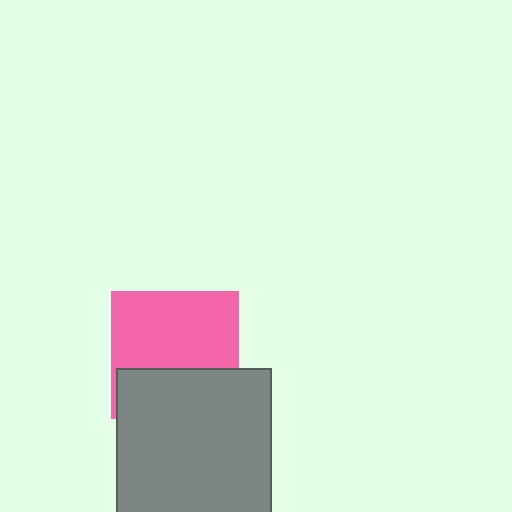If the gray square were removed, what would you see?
You would see the complete pink square.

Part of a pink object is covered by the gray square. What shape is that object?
It is a square.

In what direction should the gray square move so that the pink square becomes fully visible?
The gray square should move down. That is the shortest direction to clear the overlap and leave the pink square fully visible.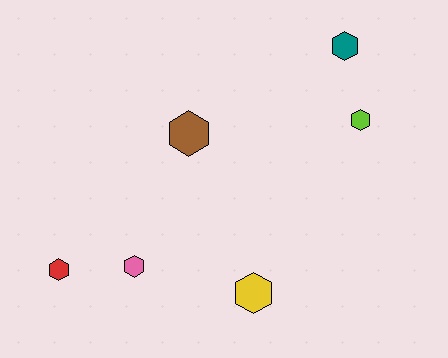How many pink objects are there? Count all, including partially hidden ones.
There is 1 pink object.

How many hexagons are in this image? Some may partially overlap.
There are 6 hexagons.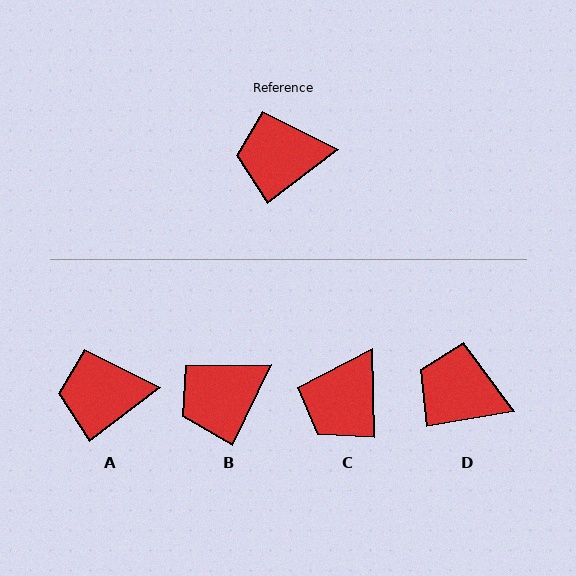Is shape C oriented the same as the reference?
No, it is off by about 54 degrees.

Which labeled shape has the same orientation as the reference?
A.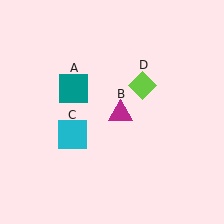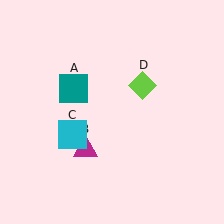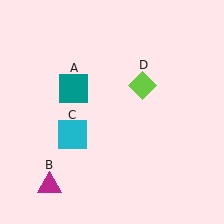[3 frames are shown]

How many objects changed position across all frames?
1 object changed position: magenta triangle (object B).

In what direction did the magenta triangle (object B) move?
The magenta triangle (object B) moved down and to the left.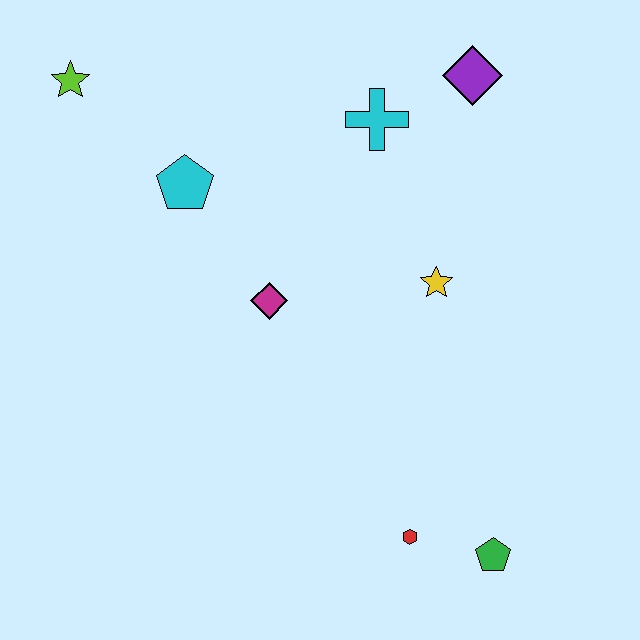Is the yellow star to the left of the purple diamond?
Yes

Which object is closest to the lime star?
The cyan pentagon is closest to the lime star.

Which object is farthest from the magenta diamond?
The green pentagon is farthest from the magenta diamond.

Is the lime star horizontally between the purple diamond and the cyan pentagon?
No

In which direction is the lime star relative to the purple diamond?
The lime star is to the left of the purple diamond.